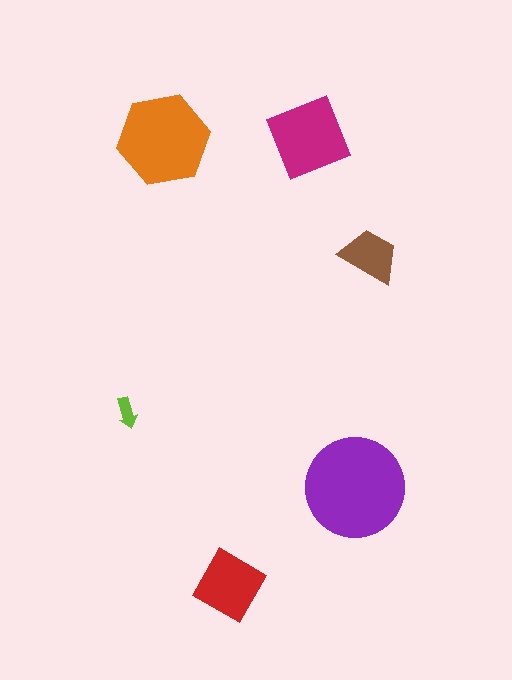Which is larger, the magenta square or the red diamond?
The magenta square.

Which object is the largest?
The purple circle.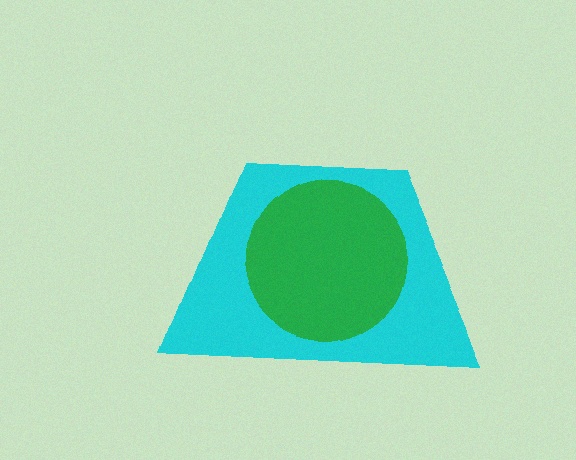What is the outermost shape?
The cyan trapezoid.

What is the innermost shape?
The green circle.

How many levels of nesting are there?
2.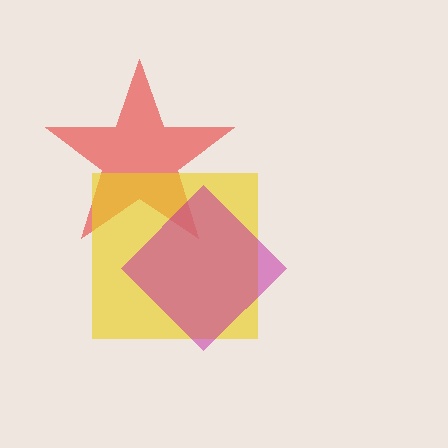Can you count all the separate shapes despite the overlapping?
Yes, there are 3 separate shapes.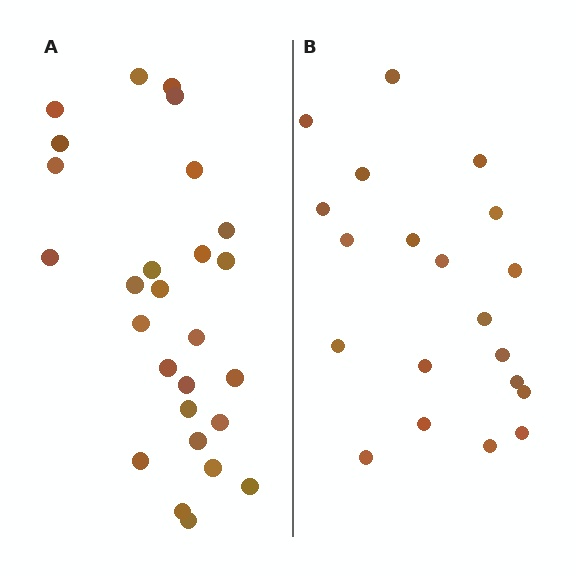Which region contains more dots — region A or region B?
Region A (the left region) has more dots.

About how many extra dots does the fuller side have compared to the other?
Region A has roughly 8 or so more dots than region B.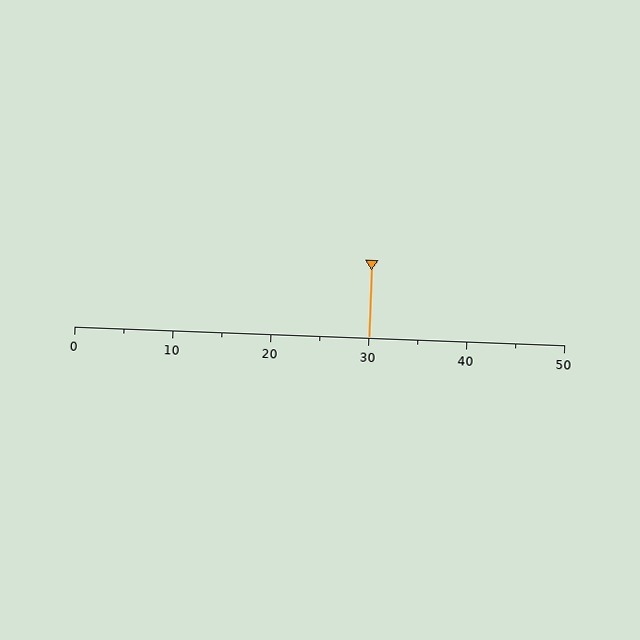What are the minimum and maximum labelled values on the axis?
The axis runs from 0 to 50.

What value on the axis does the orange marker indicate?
The marker indicates approximately 30.